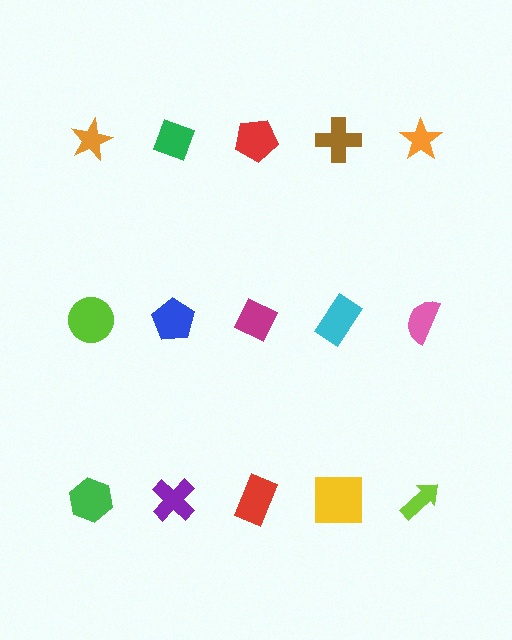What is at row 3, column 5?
A lime arrow.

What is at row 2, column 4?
A cyan rectangle.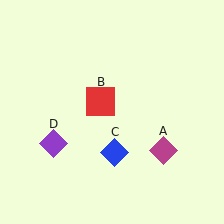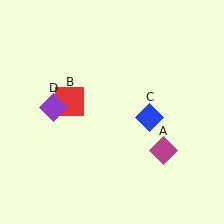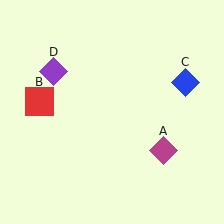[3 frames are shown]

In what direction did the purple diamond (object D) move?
The purple diamond (object D) moved up.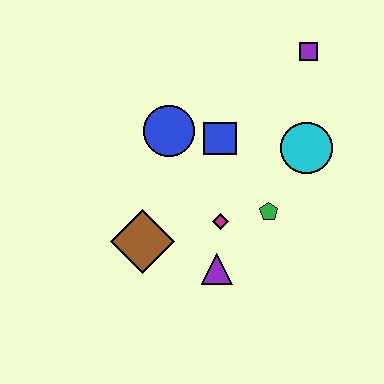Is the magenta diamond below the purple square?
Yes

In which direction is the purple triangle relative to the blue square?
The purple triangle is below the blue square.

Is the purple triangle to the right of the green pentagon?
No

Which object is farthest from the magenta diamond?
The purple square is farthest from the magenta diamond.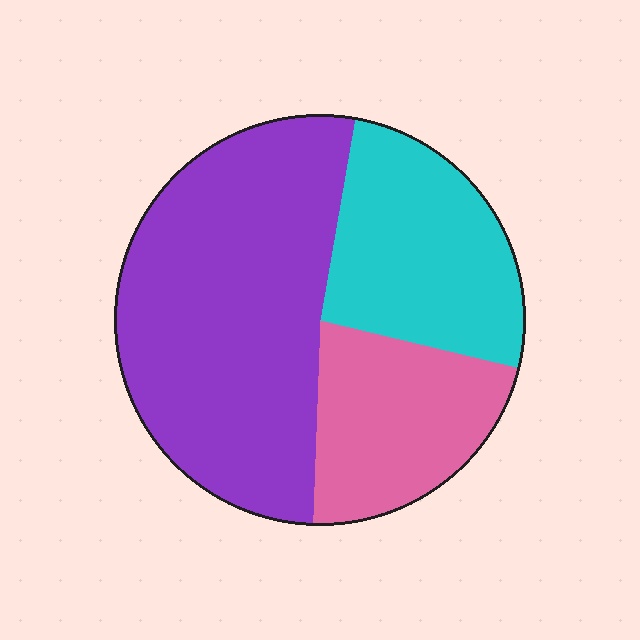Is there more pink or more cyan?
Cyan.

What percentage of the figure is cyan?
Cyan covers around 25% of the figure.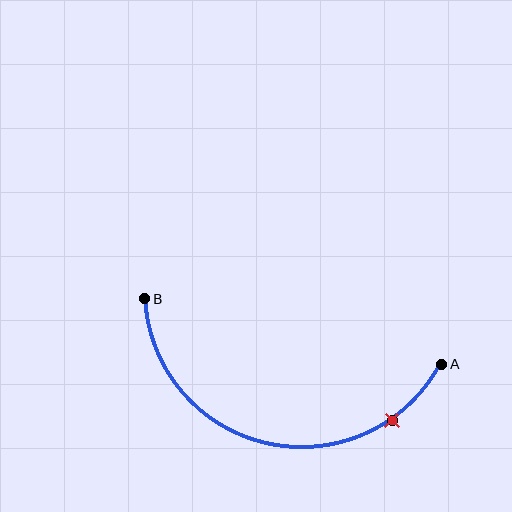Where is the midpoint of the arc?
The arc midpoint is the point on the curve farthest from the straight line joining A and B. It sits below that line.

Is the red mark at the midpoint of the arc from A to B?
No. The red mark lies on the arc but is closer to endpoint A. The arc midpoint would be at the point on the curve equidistant along the arc from both A and B.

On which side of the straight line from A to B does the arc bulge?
The arc bulges below the straight line connecting A and B.